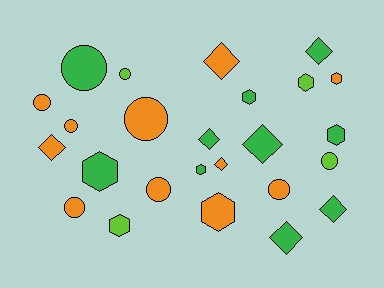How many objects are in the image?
There are 25 objects.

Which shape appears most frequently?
Circle, with 9 objects.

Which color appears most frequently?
Orange, with 11 objects.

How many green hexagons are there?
There are 4 green hexagons.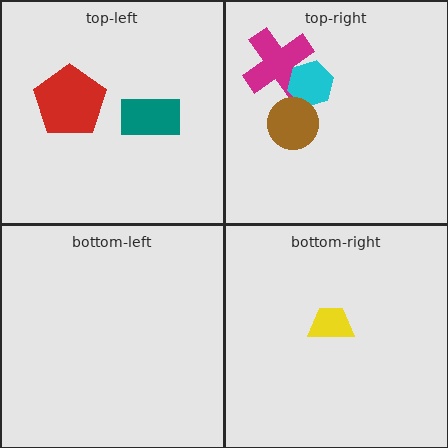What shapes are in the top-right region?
The magenta cross, the cyan hexagon, the brown circle.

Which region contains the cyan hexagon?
The top-right region.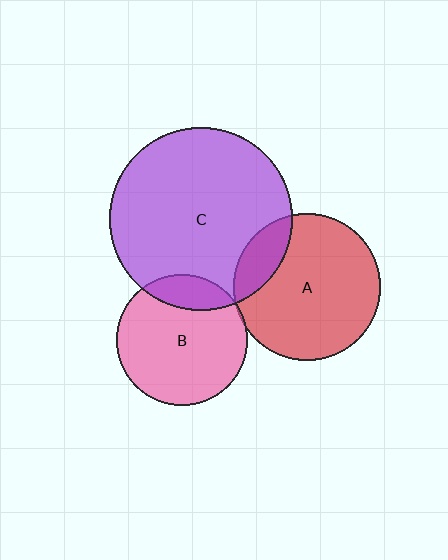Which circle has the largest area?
Circle C (purple).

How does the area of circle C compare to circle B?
Approximately 1.9 times.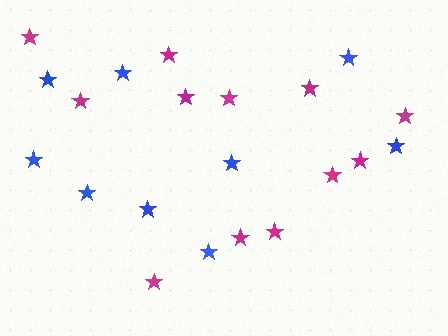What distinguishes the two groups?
There are 2 groups: one group of magenta stars (12) and one group of blue stars (9).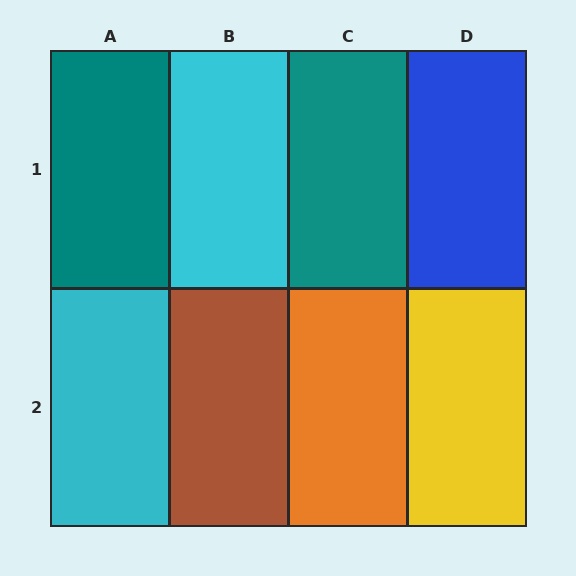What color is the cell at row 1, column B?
Cyan.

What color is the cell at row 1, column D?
Blue.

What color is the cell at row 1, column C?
Teal.